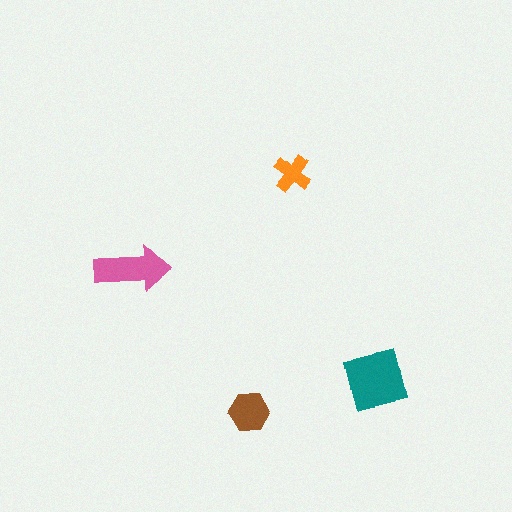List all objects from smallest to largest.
The orange cross, the brown hexagon, the pink arrow, the teal square.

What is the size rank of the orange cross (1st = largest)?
4th.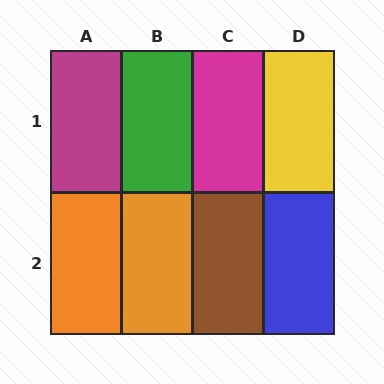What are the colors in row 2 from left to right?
Orange, orange, brown, blue.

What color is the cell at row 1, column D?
Yellow.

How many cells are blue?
1 cell is blue.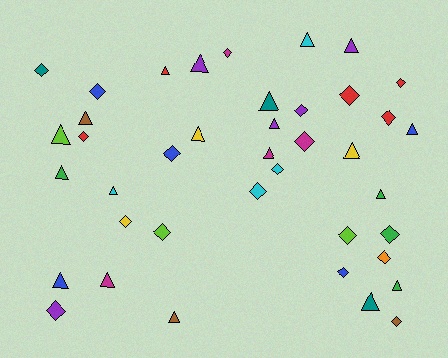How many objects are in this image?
There are 40 objects.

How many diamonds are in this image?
There are 20 diamonds.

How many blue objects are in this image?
There are 5 blue objects.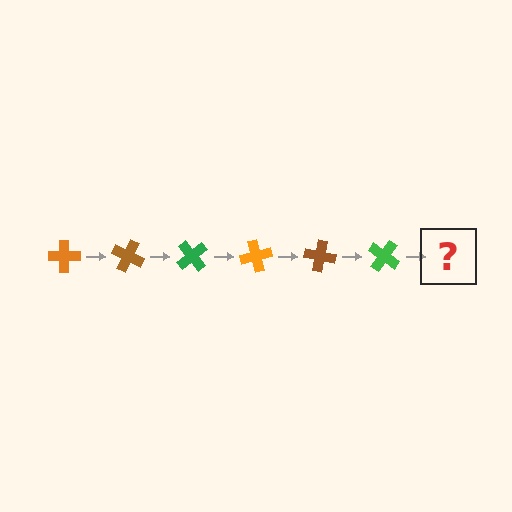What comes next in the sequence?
The next element should be an orange cross, rotated 150 degrees from the start.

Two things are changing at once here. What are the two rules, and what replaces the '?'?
The two rules are that it rotates 25 degrees each step and the color cycles through orange, brown, and green. The '?' should be an orange cross, rotated 150 degrees from the start.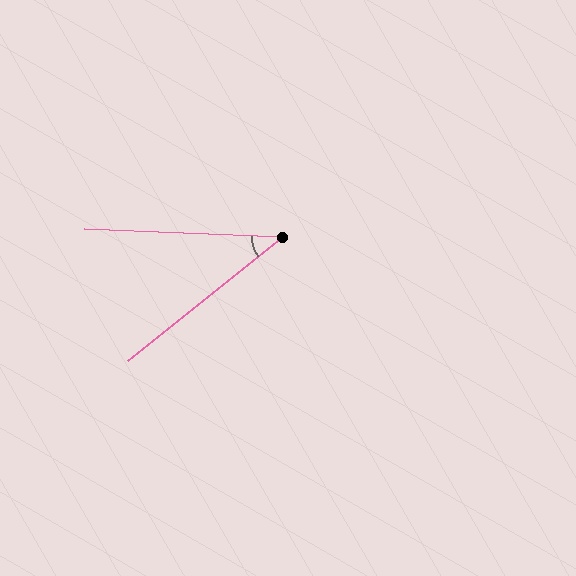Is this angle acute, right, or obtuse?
It is acute.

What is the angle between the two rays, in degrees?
Approximately 41 degrees.